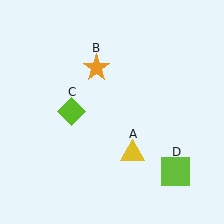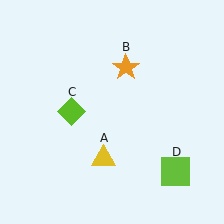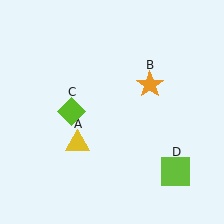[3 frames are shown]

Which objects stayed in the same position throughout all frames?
Lime diamond (object C) and lime square (object D) remained stationary.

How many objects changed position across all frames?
2 objects changed position: yellow triangle (object A), orange star (object B).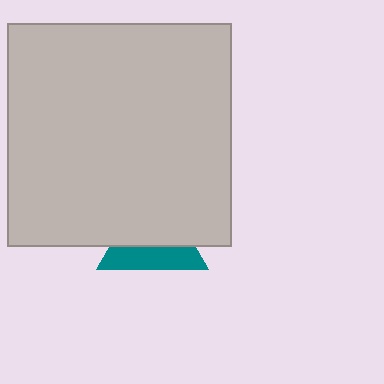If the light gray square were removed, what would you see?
You would see the complete teal triangle.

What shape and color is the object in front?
The object in front is a light gray square.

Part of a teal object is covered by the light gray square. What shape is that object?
It is a triangle.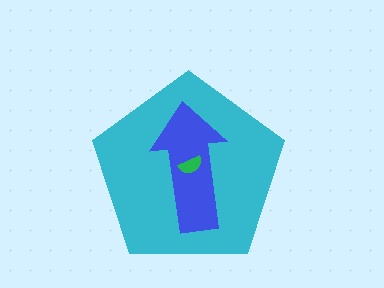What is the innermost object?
The green semicircle.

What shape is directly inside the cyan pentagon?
The blue arrow.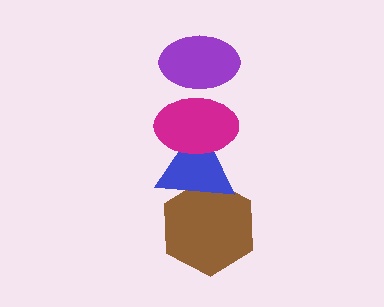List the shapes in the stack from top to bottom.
From top to bottom: the purple ellipse, the magenta ellipse, the blue triangle, the brown hexagon.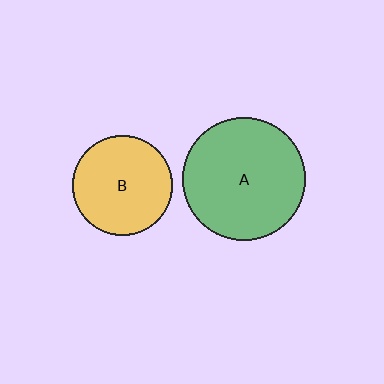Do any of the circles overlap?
No, none of the circles overlap.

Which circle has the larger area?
Circle A (green).